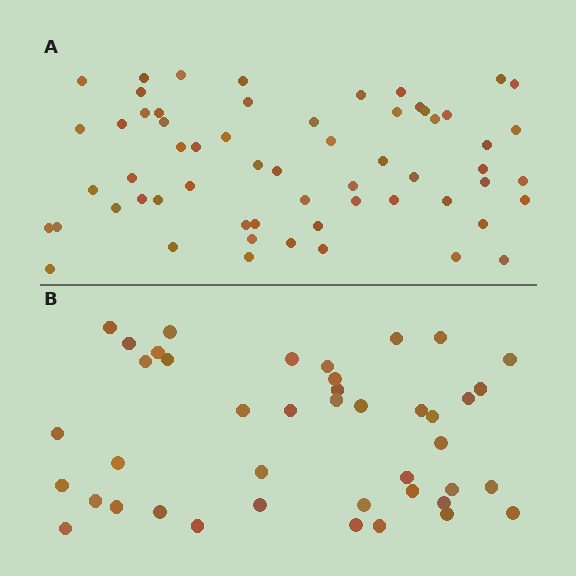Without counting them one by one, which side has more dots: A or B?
Region A (the top region) has more dots.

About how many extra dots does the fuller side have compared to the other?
Region A has approximately 20 more dots than region B.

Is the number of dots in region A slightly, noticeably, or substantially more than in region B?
Region A has noticeably more, but not dramatically so. The ratio is roughly 1.4 to 1.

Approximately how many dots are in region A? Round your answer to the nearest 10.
About 60 dots.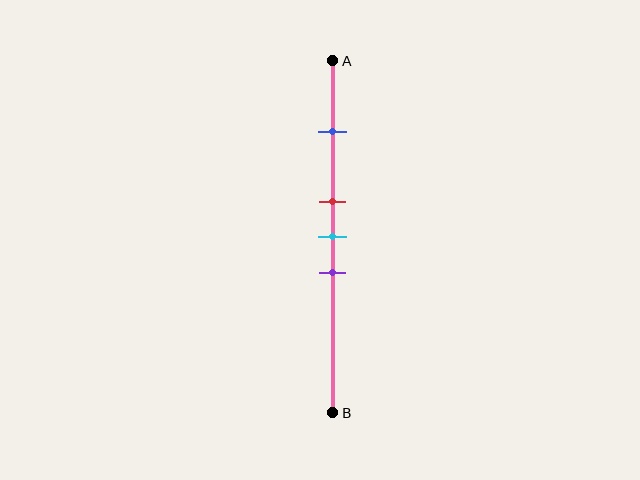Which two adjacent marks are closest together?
The red and cyan marks are the closest adjacent pair.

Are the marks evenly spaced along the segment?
No, the marks are not evenly spaced.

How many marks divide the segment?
There are 4 marks dividing the segment.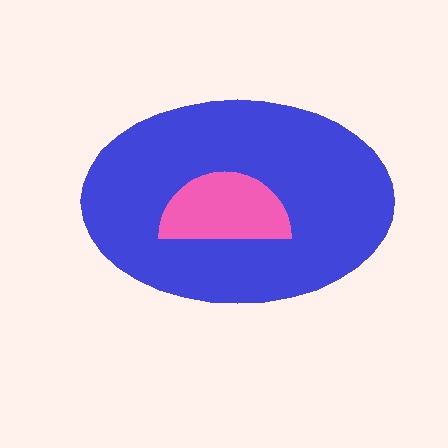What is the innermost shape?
The pink semicircle.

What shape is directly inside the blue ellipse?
The pink semicircle.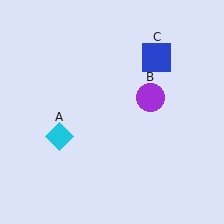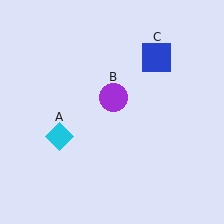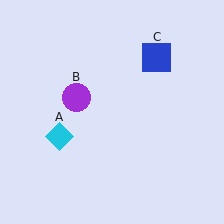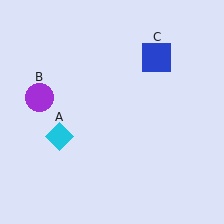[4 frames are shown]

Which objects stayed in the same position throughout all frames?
Cyan diamond (object A) and blue square (object C) remained stationary.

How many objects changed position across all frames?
1 object changed position: purple circle (object B).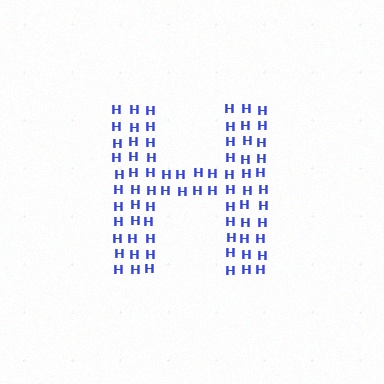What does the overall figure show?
The overall figure shows the letter H.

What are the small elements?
The small elements are letter H's.